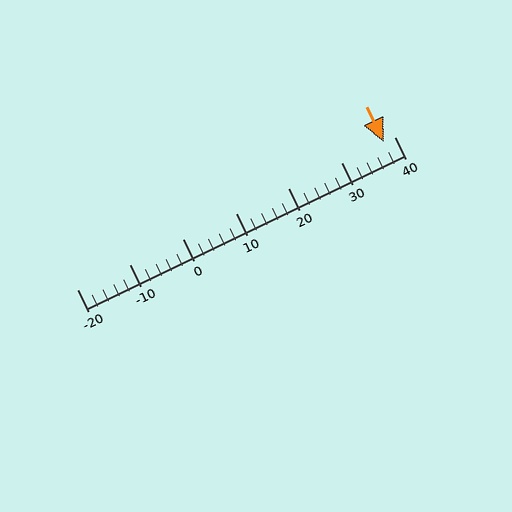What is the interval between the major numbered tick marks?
The major tick marks are spaced 10 units apart.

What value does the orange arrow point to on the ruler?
The orange arrow points to approximately 38.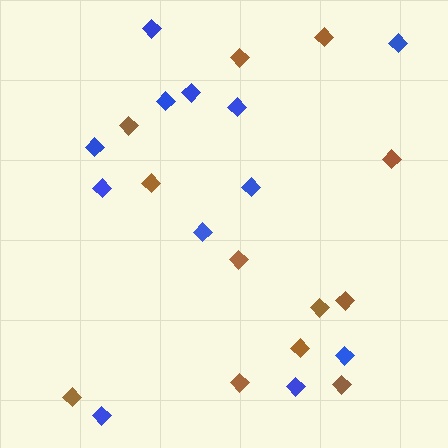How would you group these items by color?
There are 2 groups: one group of blue diamonds (12) and one group of brown diamonds (12).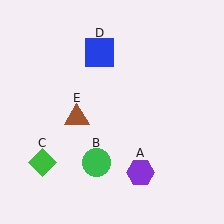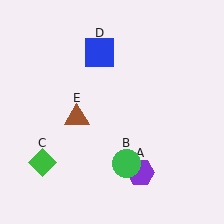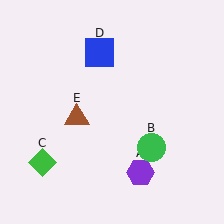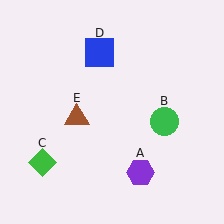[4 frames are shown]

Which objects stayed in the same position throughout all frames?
Purple hexagon (object A) and green diamond (object C) and blue square (object D) and brown triangle (object E) remained stationary.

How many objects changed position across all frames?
1 object changed position: green circle (object B).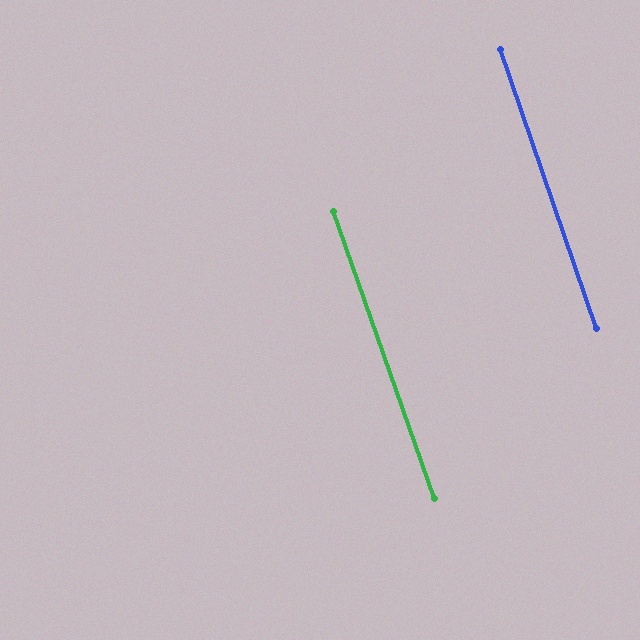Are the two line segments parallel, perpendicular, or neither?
Parallel — their directions differ by only 0.3°.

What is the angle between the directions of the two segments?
Approximately 0 degrees.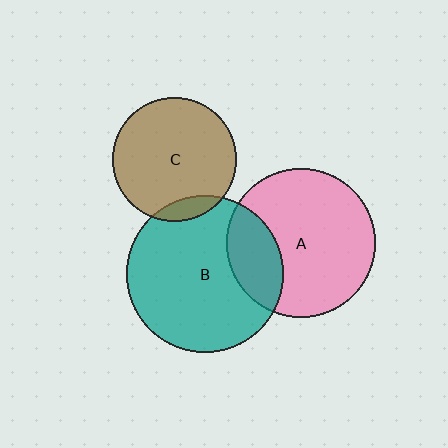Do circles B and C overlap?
Yes.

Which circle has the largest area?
Circle B (teal).